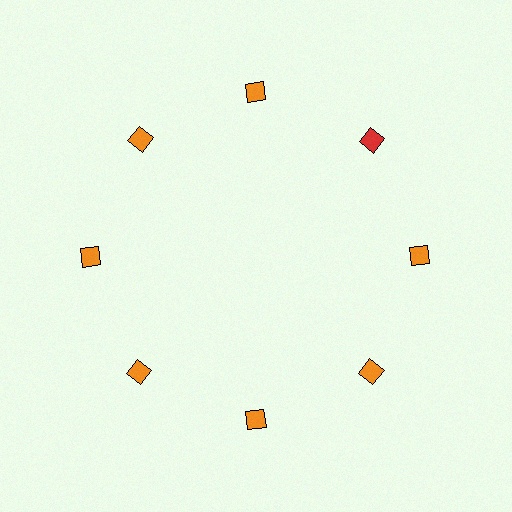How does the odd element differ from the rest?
It has a different color: red instead of orange.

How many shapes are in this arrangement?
There are 8 shapes arranged in a ring pattern.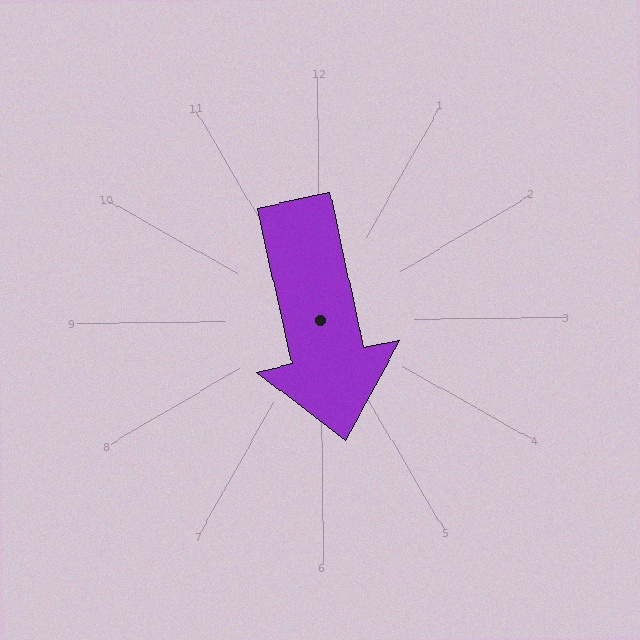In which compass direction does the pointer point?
South.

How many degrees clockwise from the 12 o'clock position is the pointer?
Approximately 168 degrees.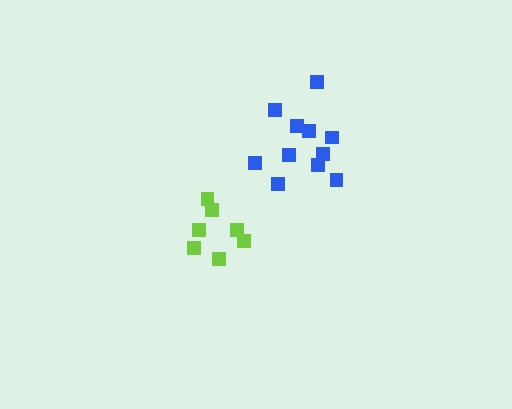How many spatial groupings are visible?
There are 2 spatial groupings.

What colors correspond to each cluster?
The clusters are colored: lime, blue.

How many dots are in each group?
Group 1: 7 dots, Group 2: 11 dots (18 total).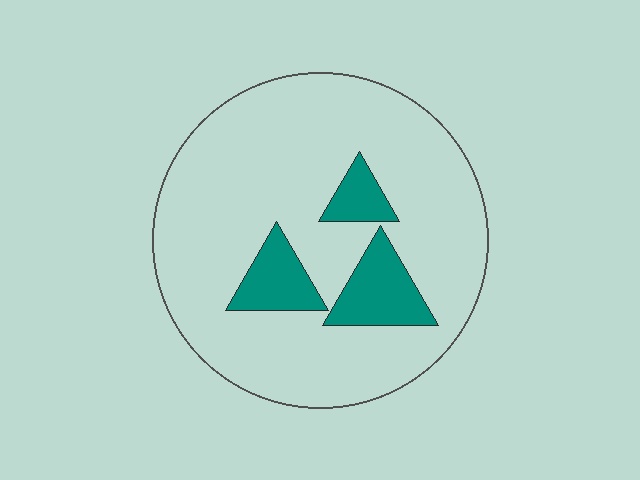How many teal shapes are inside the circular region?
3.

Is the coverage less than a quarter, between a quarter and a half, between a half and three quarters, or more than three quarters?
Less than a quarter.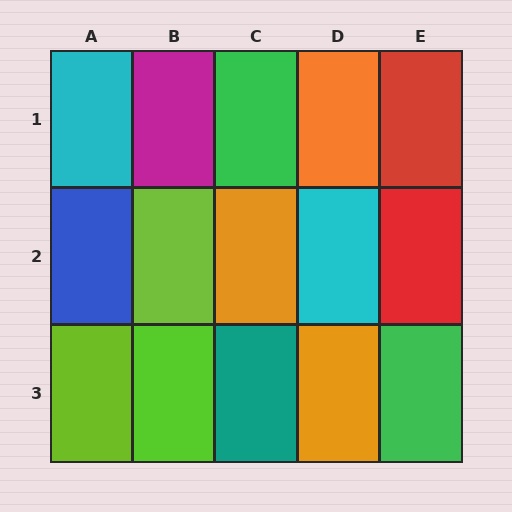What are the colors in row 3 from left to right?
Lime, lime, teal, orange, green.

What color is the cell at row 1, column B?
Magenta.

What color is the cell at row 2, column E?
Red.